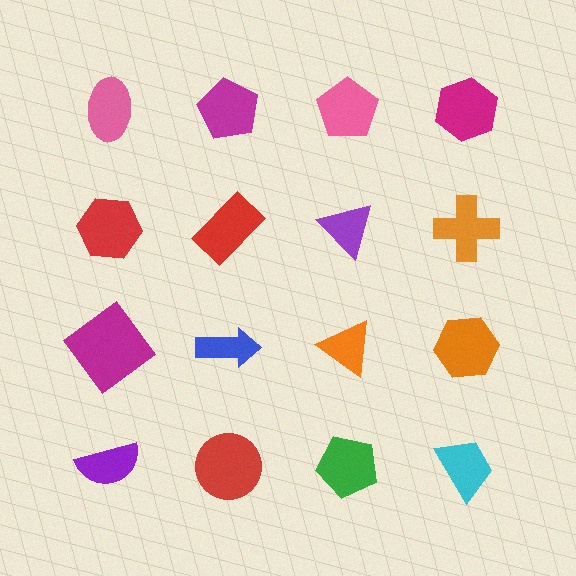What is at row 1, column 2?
A magenta pentagon.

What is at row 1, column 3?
A pink pentagon.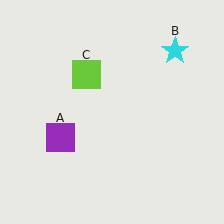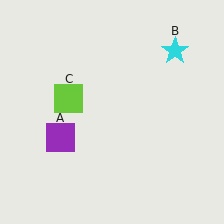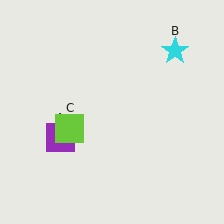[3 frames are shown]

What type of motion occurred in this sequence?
The lime square (object C) rotated counterclockwise around the center of the scene.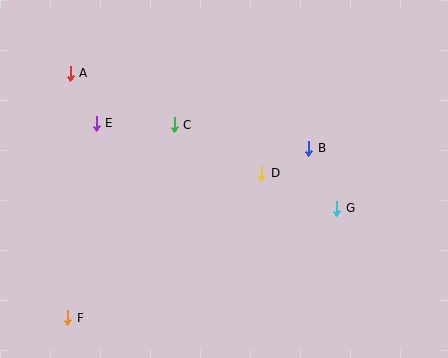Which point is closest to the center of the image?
Point D at (262, 173) is closest to the center.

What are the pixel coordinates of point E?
Point E is at (96, 123).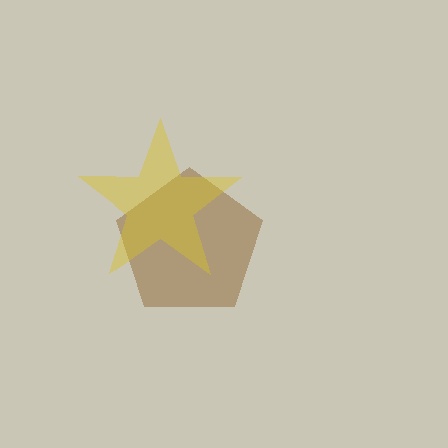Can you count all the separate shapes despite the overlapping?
Yes, there are 2 separate shapes.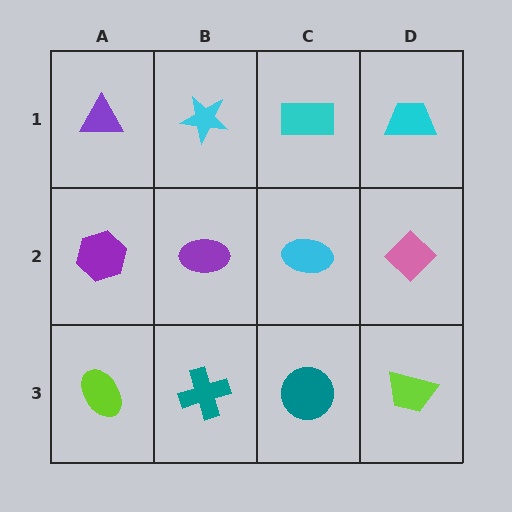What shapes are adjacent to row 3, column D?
A pink diamond (row 2, column D), a teal circle (row 3, column C).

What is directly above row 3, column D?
A pink diamond.